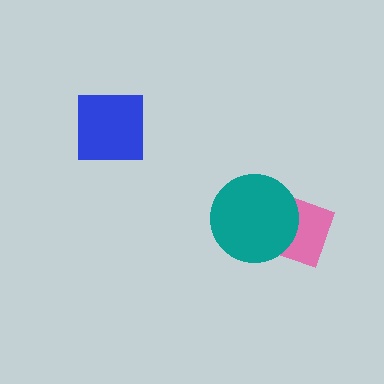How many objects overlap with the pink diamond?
1 object overlaps with the pink diamond.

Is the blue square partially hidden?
No, no other shape covers it.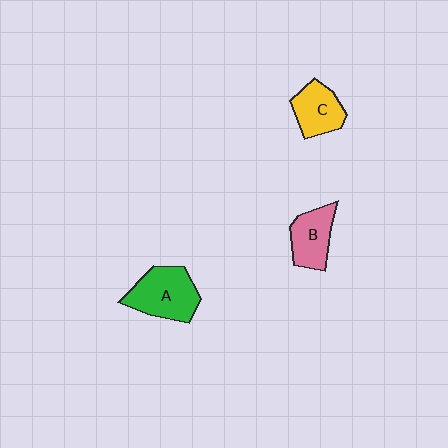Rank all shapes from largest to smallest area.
From largest to smallest: A (green), B (pink), C (yellow).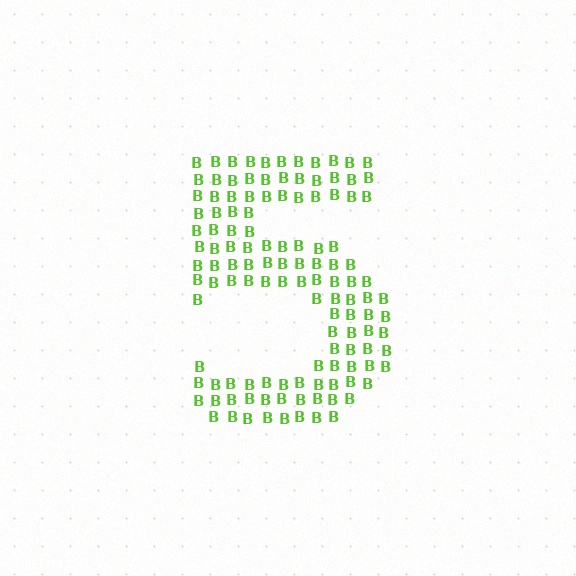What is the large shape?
The large shape is the digit 5.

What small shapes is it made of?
It is made of small letter B's.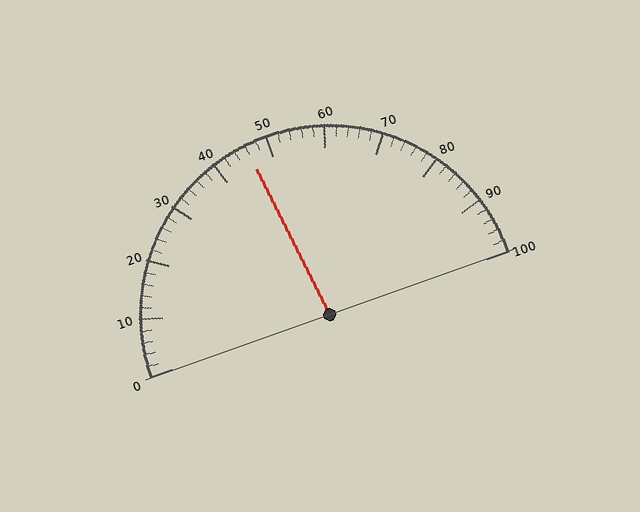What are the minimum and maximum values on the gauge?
The gauge ranges from 0 to 100.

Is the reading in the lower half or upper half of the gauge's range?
The reading is in the lower half of the range (0 to 100).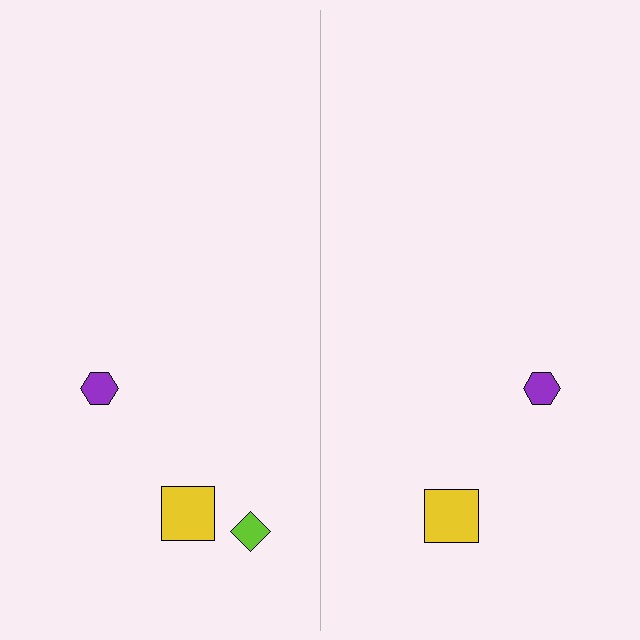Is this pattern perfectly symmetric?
No, the pattern is not perfectly symmetric. A lime diamond is missing from the right side.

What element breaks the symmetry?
A lime diamond is missing from the right side.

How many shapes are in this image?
There are 5 shapes in this image.